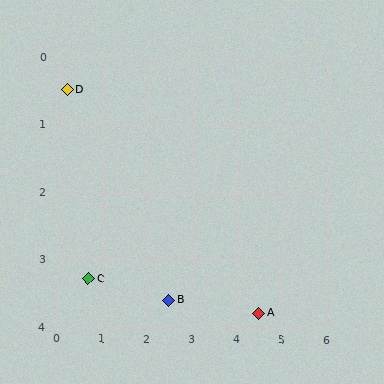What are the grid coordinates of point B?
Point B is at approximately (2.5, 3.6).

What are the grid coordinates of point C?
Point C is at approximately (0.7, 3.3).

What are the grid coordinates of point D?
Point D is at approximately (0.2, 0.5).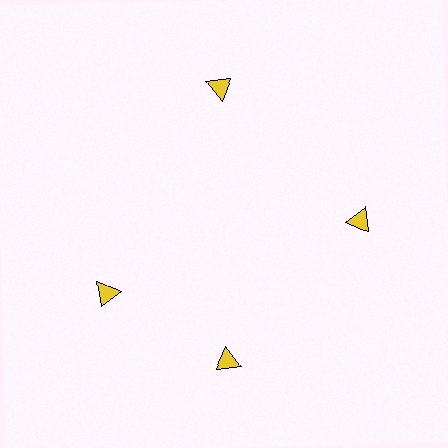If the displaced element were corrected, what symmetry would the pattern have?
It would have 4-fold rotational symmetry — the pattern would map onto itself every 90 degrees.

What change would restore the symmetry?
The symmetry would be restored by rotating it back into even spacing with its neighbors so that all 4 triangles sit at equal angles and equal distance from the center.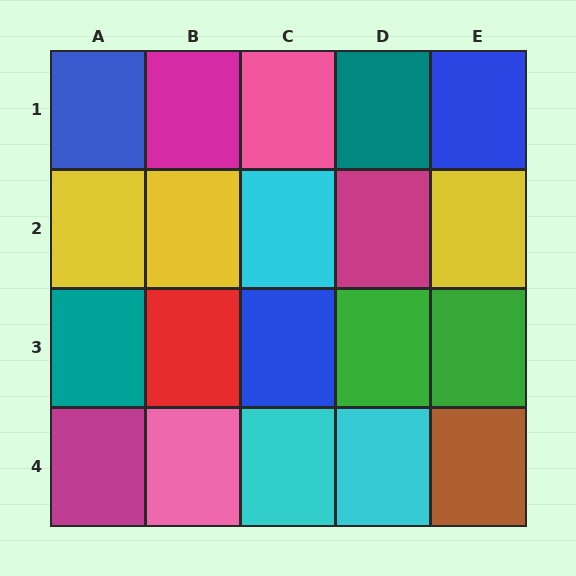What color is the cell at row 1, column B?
Magenta.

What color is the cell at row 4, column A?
Magenta.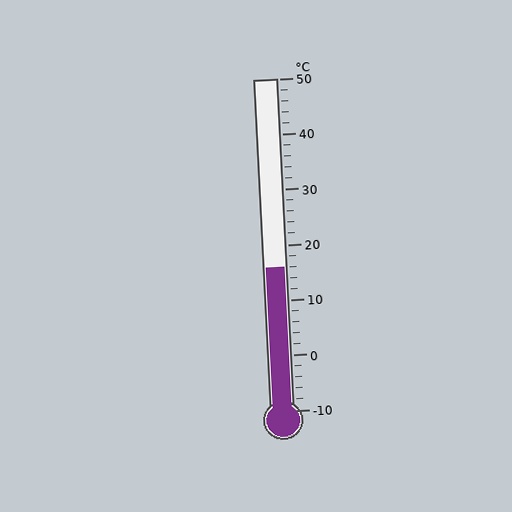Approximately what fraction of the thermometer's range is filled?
The thermometer is filled to approximately 45% of its range.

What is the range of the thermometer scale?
The thermometer scale ranges from -10°C to 50°C.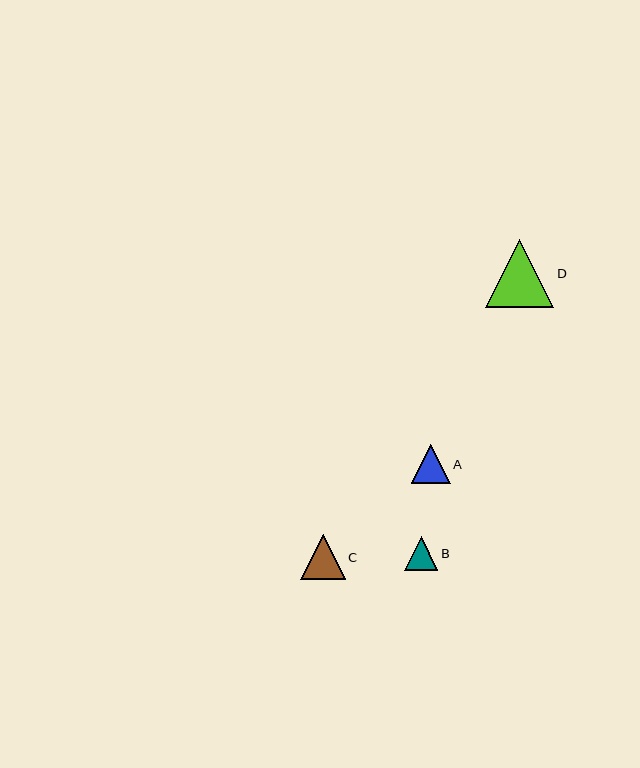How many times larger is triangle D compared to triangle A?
Triangle D is approximately 1.8 times the size of triangle A.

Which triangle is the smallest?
Triangle B is the smallest with a size of approximately 34 pixels.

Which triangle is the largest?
Triangle D is the largest with a size of approximately 69 pixels.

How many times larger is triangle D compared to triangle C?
Triangle D is approximately 1.5 times the size of triangle C.